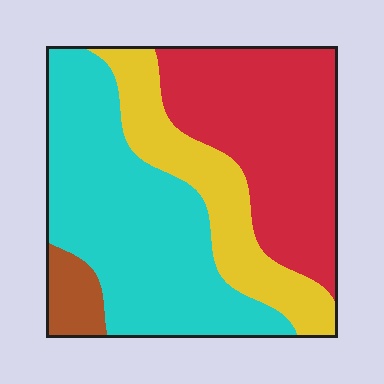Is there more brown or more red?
Red.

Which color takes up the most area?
Cyan, at roughly 40%.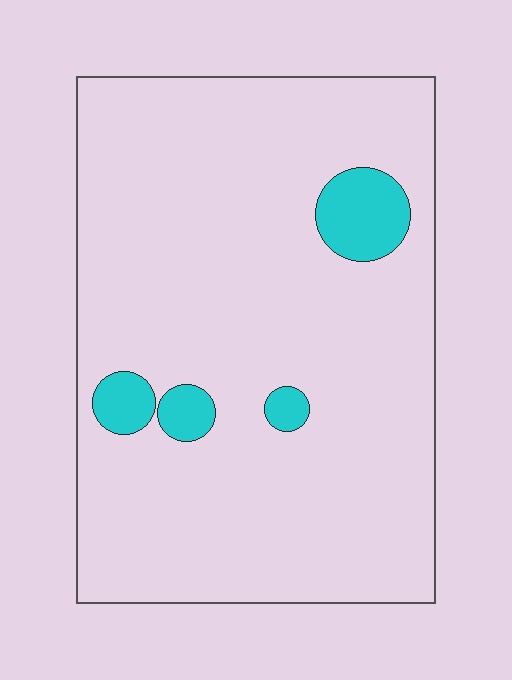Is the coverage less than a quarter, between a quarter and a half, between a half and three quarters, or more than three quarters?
Less than a quarter.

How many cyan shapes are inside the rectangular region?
4.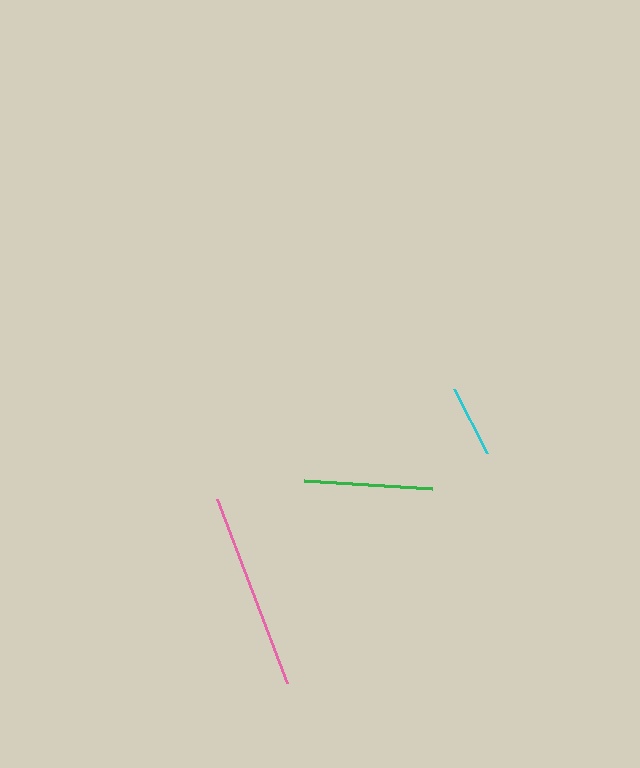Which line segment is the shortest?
The cyan line is the shortest at approximately 72 pixels.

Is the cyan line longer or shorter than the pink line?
The pink line is longer than the cyan line.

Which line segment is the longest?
The pink line is the longest at approximately 197 pixels.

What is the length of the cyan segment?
The cyan segment is approximately 72 pixels long.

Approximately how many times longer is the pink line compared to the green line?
The pink line is approximately 1.5 times the length of the green line.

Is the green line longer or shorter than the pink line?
The pink line is longer than the green line.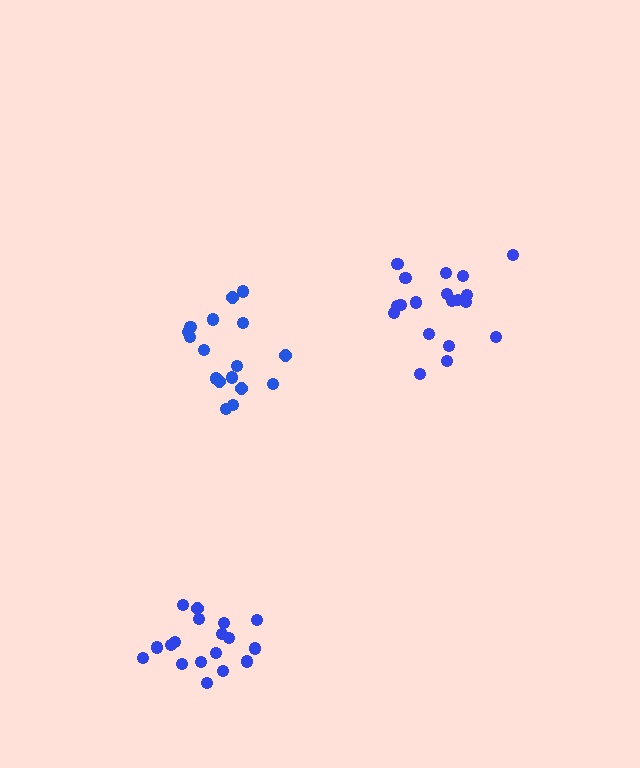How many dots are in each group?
Group 1: 19 dots, Group 2: 18 dots, Group 3: 17 dots (54 total).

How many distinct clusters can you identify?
There are 3 distinct clusters.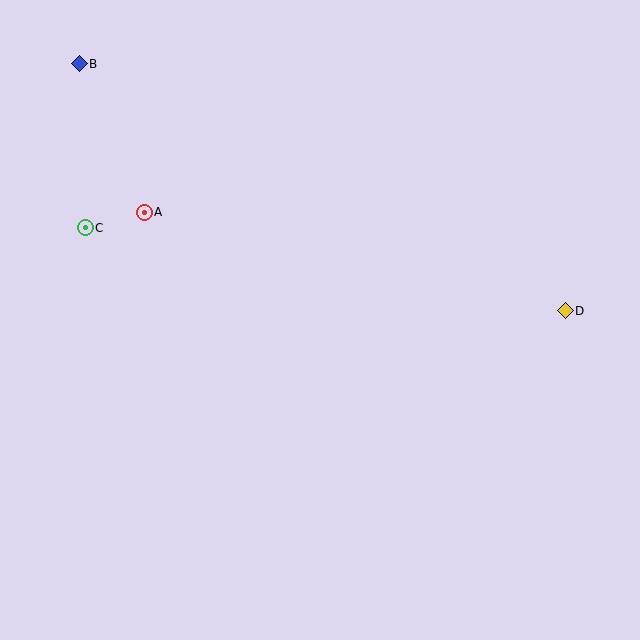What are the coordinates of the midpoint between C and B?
The midpoint between C and B is at (82, 146).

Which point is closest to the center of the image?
Point A at (144, 212) is closest to the center.